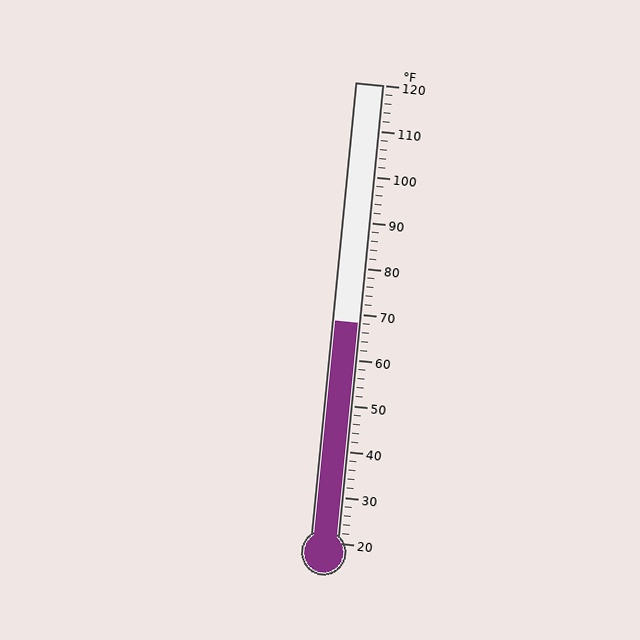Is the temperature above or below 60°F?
The temperature is above 60°F.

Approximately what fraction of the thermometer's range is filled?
The thermometer is filled to approximately 50% of its range.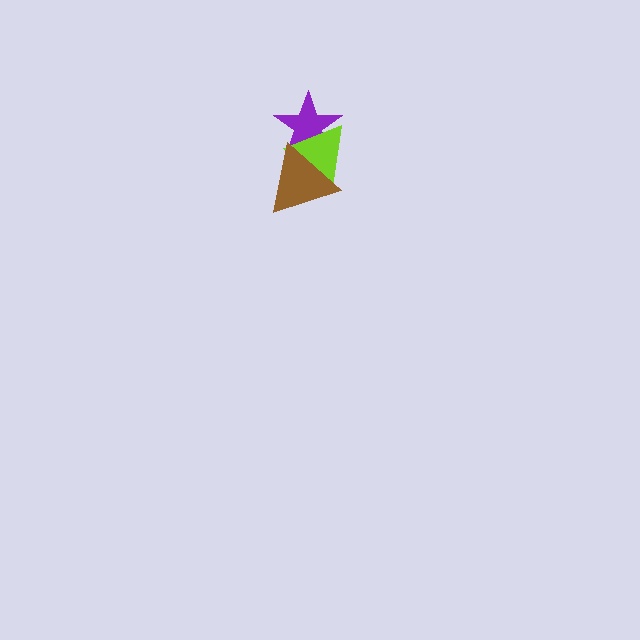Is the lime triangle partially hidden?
Yes, it is partially covered by another shape.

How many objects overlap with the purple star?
2 objects overlap with the purple star.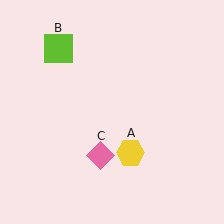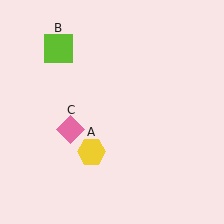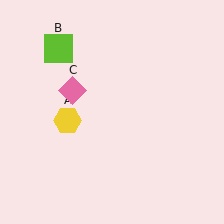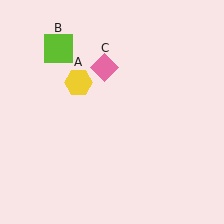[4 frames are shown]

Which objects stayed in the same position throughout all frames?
Lime square (object B) remained stationary.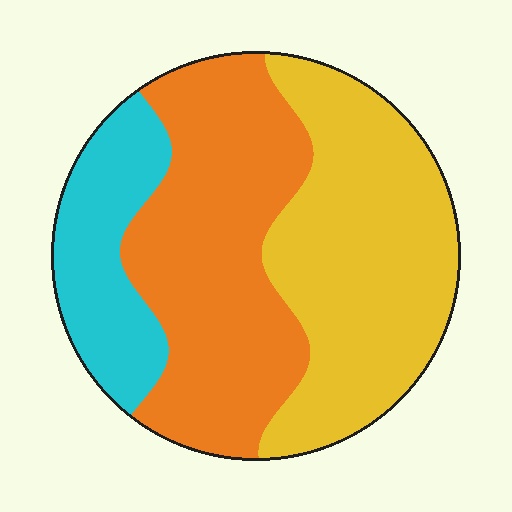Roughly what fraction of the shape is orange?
Orange covers around 40% of the shape.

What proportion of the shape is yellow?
Yellow covers roughly 40% of the shape.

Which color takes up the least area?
Cyan, at roughly 20%.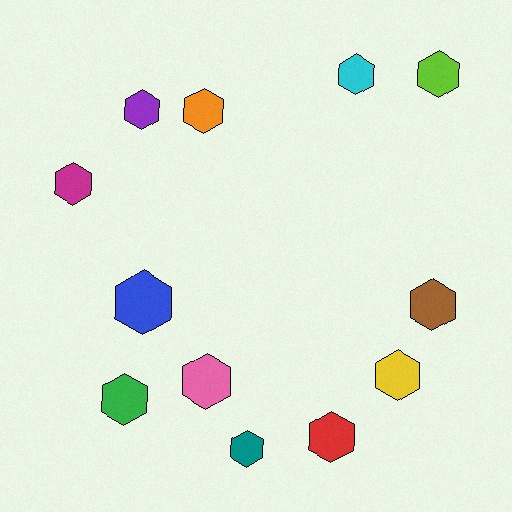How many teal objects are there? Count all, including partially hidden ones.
There is 1 teal object.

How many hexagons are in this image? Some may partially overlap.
There are 12 hexagons.